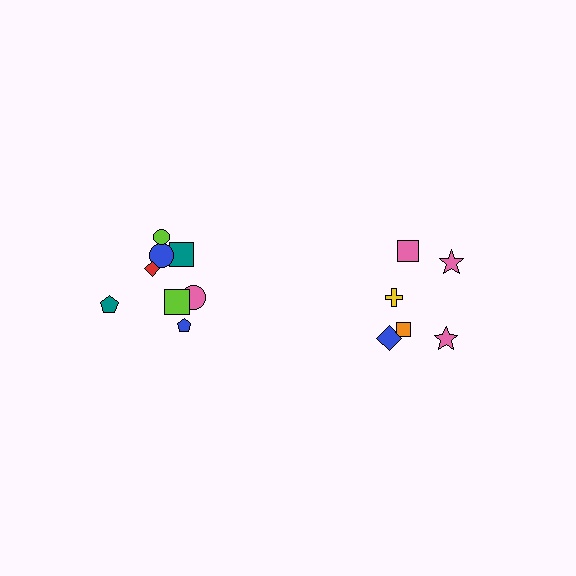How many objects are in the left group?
There are 8 objects.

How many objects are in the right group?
There are 6 objects.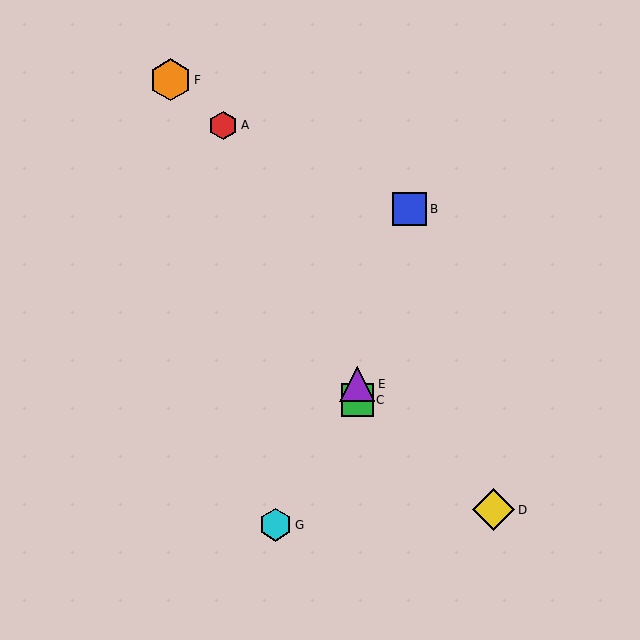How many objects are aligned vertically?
2 objects (C, E) are aligned vertically.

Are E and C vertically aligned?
Yes, both are at x≈357.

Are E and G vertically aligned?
No, E is at x≈357 and G is at x≈275.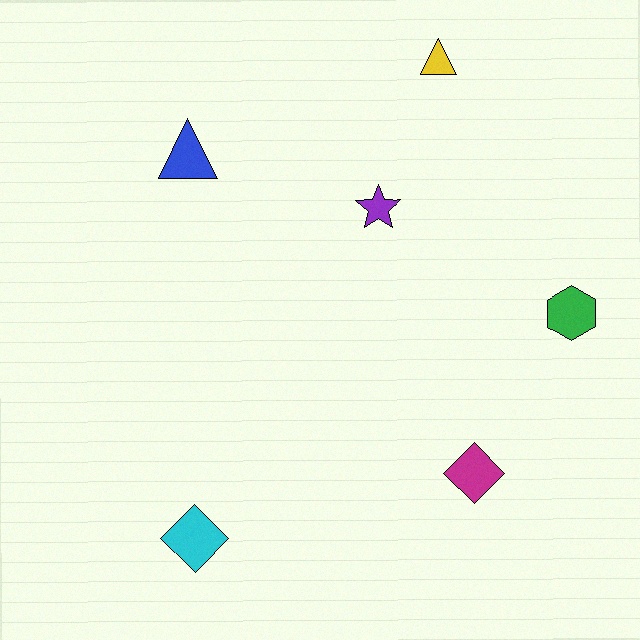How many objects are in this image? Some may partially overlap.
There are 6 objects.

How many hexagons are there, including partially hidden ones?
There is 1 hexagon.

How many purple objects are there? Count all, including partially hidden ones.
There is 1 purple object.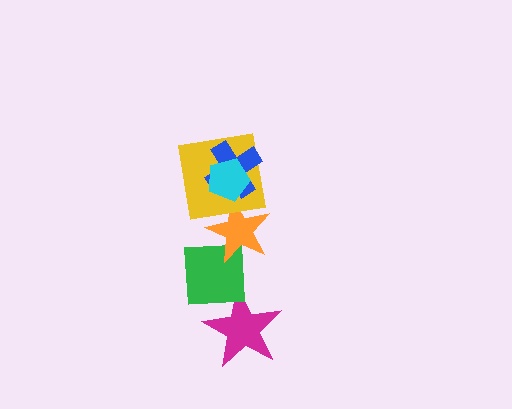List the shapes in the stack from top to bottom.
From top to bottom: the cyan pentagon, the blue cross, the yellow square, the orange star, the green square, the magenta star.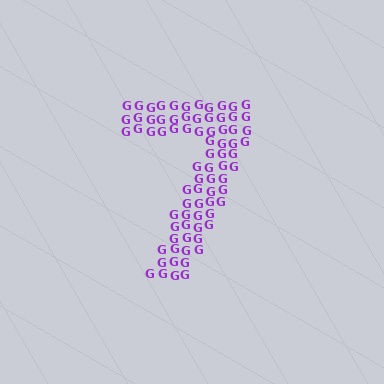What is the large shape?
The large shape is the digit 7.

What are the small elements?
The small elements are letter G's.